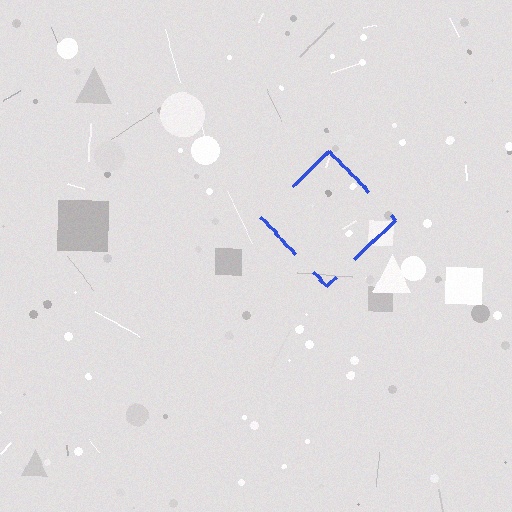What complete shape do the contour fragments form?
The contour fragments form a diamond.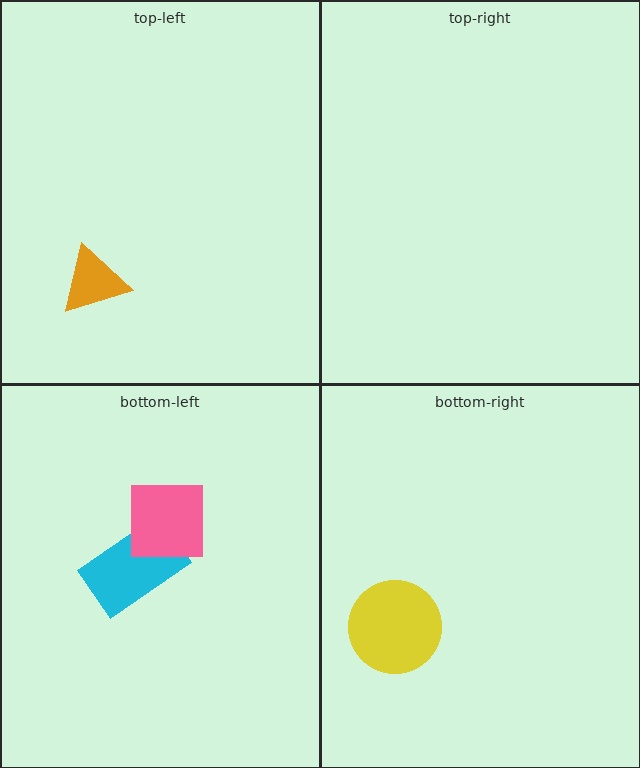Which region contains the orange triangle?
The top-left region.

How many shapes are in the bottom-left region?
2.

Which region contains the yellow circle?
The bottom-right region.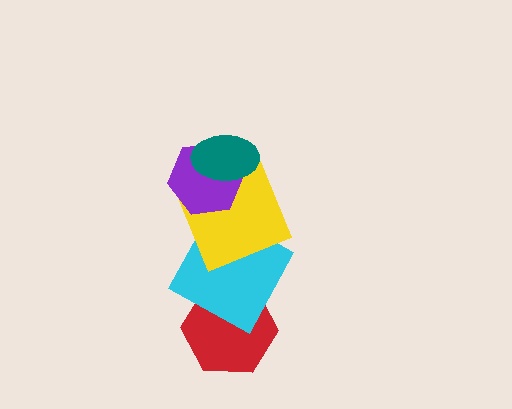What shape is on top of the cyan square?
The yellow square is on top of the cyan square.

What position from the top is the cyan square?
The cyan square is 4th from the top.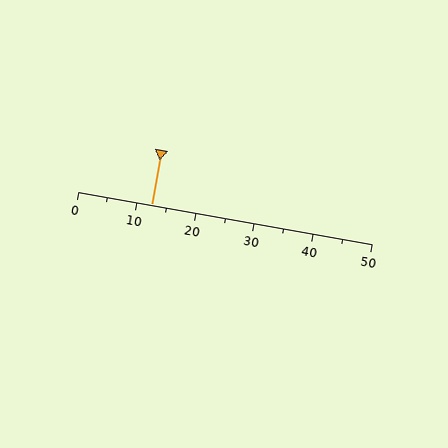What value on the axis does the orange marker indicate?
The marker indicates approximately 12.5.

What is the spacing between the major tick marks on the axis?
The major ticks are spaced 10 apart.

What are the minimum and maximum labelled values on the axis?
The axis runs from 0 to 50.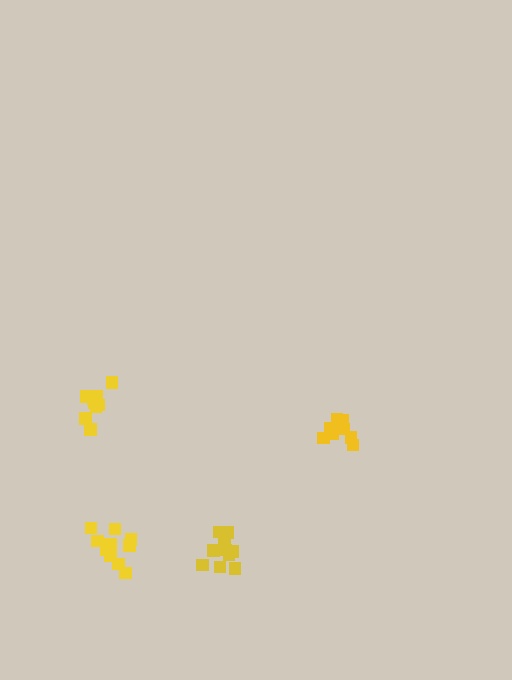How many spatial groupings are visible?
There are 4 spatial groupings.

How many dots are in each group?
Group 1: 11 dots, Group 2: 10 dots, Group 3: 11 dots, Group 4: 10 dots (42 total).